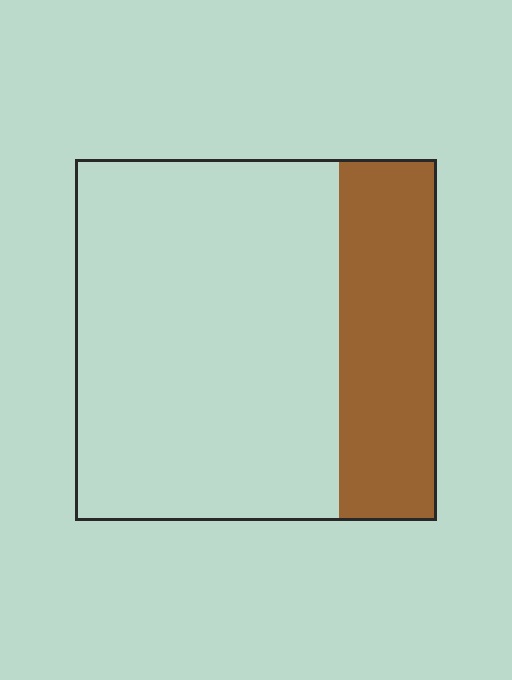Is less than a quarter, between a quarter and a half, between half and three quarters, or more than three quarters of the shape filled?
Between a quarter and a half.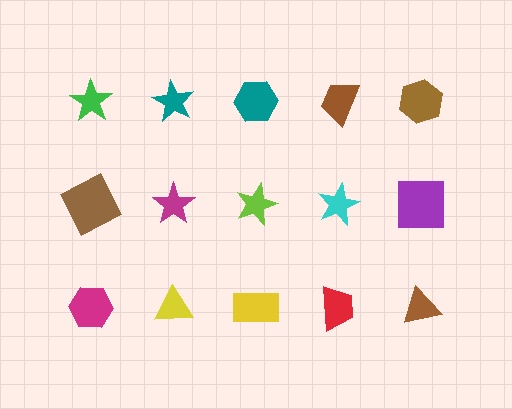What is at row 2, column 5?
A purple square.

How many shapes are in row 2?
5 shapes.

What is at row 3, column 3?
A yellow rectangle.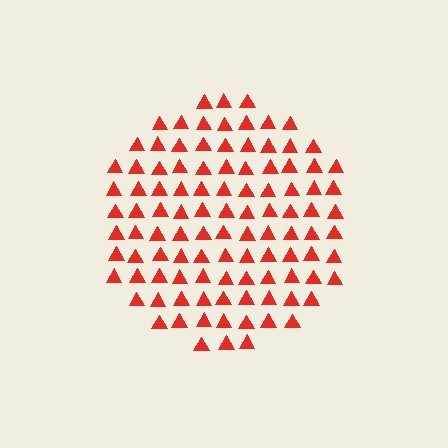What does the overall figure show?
The overall figure shows a circle.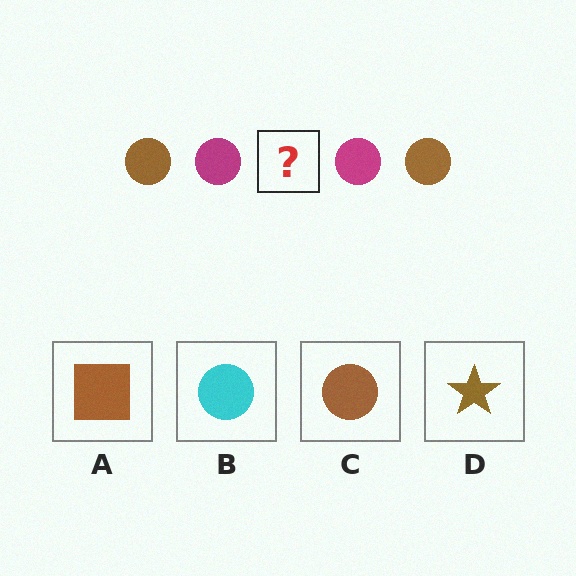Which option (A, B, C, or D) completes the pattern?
C.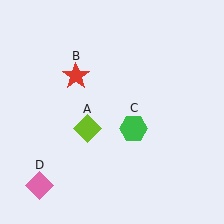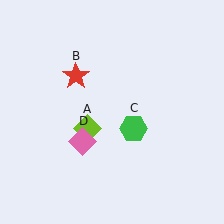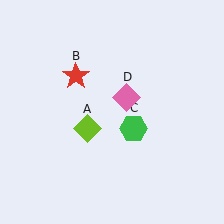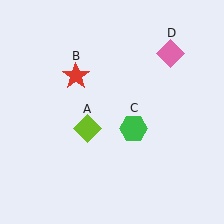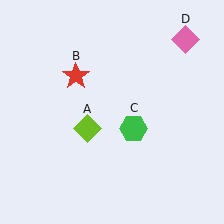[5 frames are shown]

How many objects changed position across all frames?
1 object changed position: pink diamond (object D).